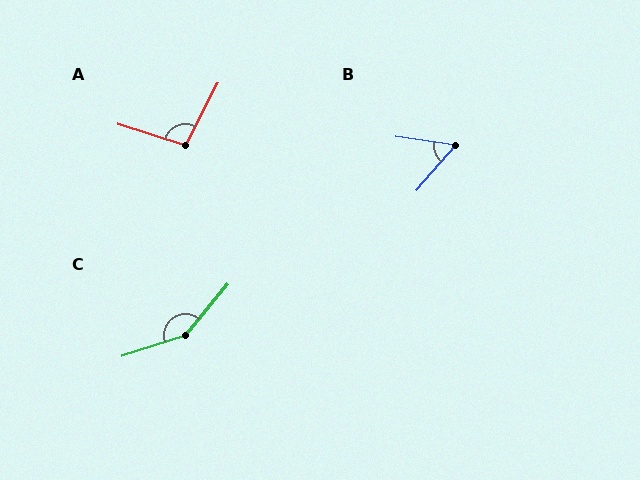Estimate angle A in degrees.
Approximately 100 degrees.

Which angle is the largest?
C, at approximately 147 degrees.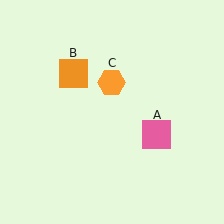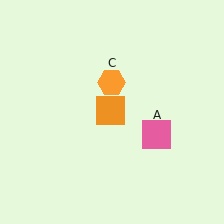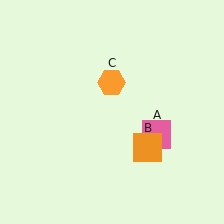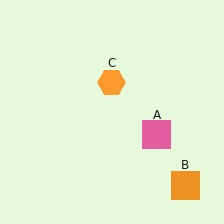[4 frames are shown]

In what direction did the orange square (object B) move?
The orange square (object B) moved down and to the right.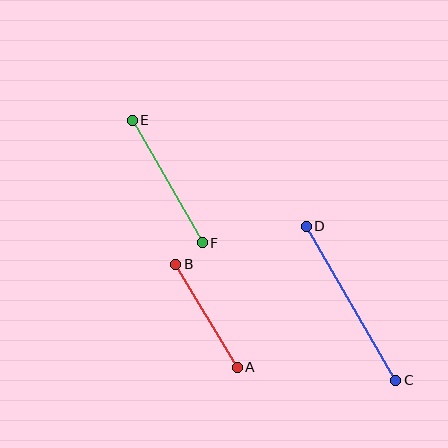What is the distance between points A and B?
The distance is approximately 120 pixels.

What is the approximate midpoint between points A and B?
The midpoint is at approximately (206, 316) pixels.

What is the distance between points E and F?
The distance is approximately 141 pixels.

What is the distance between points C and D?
The distance is approximately 178 pixels.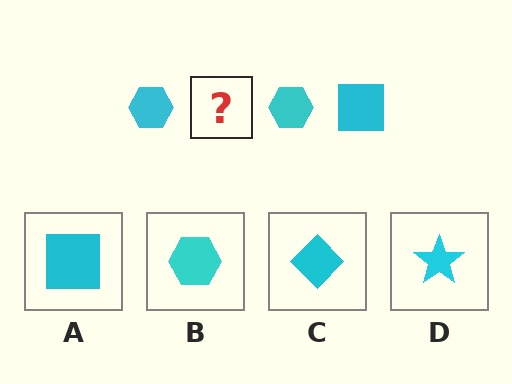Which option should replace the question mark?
Option A.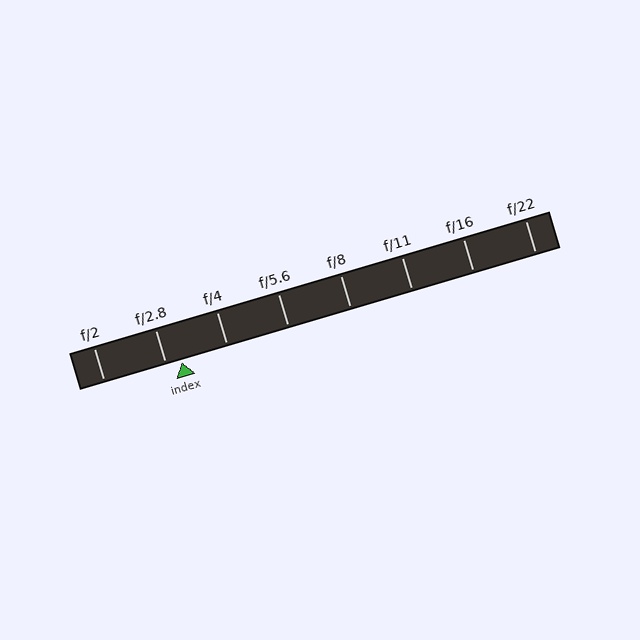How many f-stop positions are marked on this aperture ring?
There are 8 f-stop positions marked.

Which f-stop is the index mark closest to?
The index mark is closest to f/2.8.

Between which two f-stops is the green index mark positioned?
The index mark is between f/2.8 and f/4.